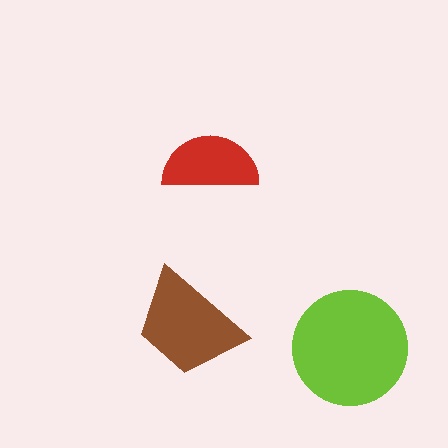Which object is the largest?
The lime circle.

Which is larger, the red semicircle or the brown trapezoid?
The brown trapezoid.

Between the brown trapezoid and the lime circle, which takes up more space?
The lime circle.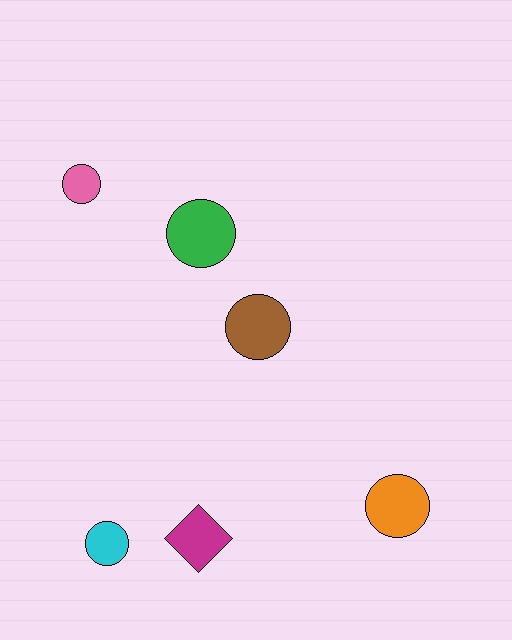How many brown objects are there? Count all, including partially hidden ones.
There is 1 brown object.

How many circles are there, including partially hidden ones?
There are 5 circles.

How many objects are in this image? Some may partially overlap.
There are 6 objects.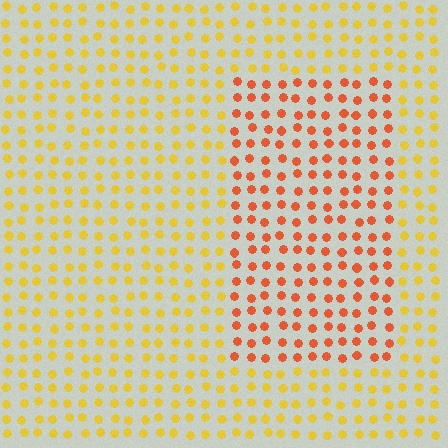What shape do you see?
I see a rectangle.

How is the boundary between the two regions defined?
The boundary is defined purely by a slight shift in hue (about 38 degrees). Spacing, size, and orientation are identical on both sides.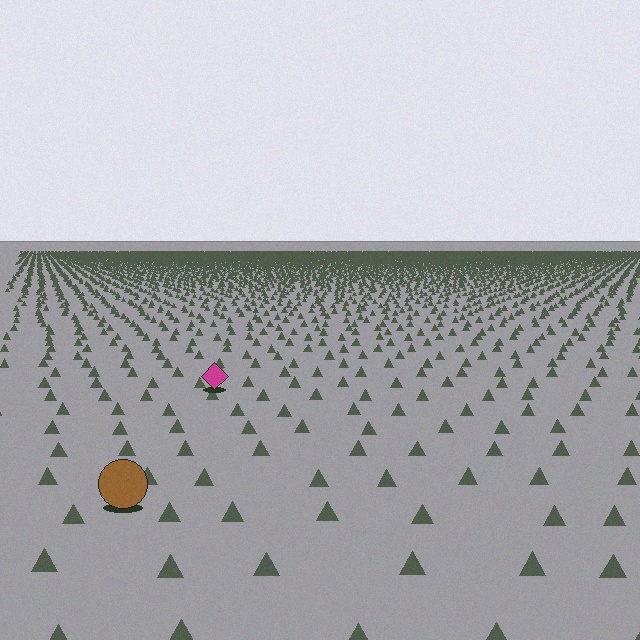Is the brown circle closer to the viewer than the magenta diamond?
Yes. The brown circle is closer — you can tell from the texture gradient: the ground texture is coarser near it.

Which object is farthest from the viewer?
The magenta diamond is farthest from the viewer. It appears smaller and the ground texture around it is denser.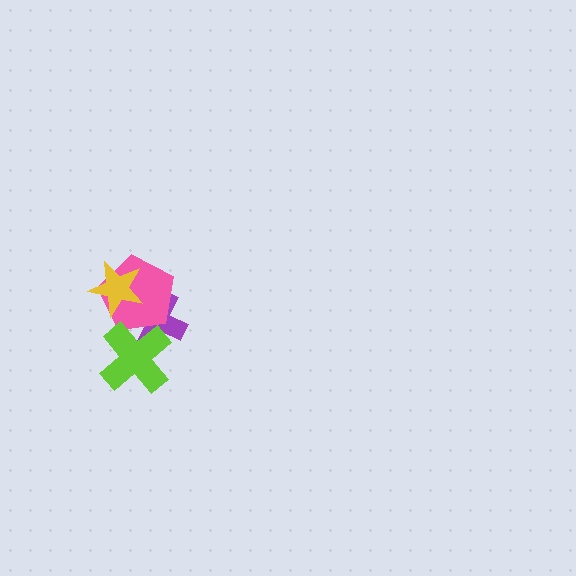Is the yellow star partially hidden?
No, no other shape covers it.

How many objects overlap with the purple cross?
3 objects overlap with the purple cross.